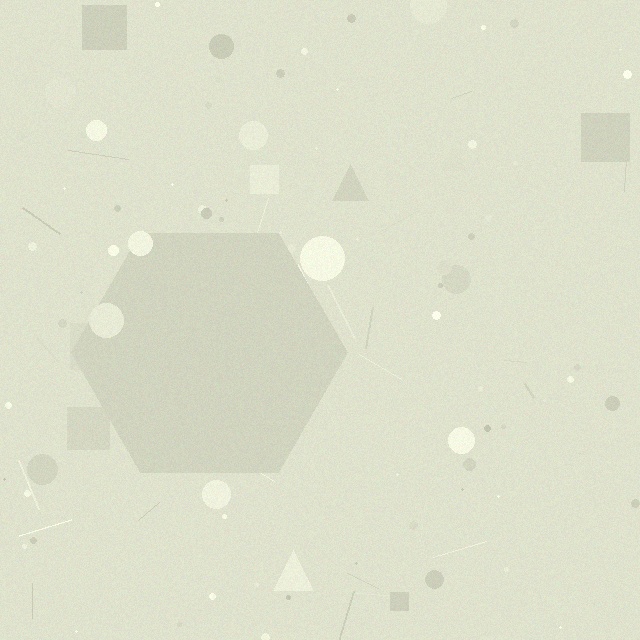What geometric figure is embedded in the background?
A hexagon is embedded in the background.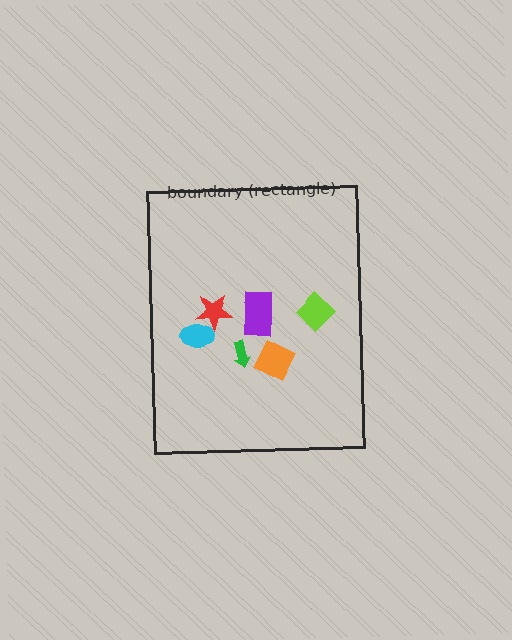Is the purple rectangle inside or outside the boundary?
Inside.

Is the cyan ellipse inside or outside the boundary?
Inside.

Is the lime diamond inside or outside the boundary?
Inside.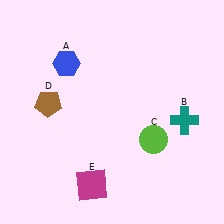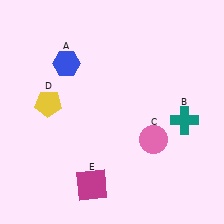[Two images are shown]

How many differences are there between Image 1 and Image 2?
There are 2 differences between the two images.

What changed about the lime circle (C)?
In Image 1, C is lime. In Image 2, it changed to pink.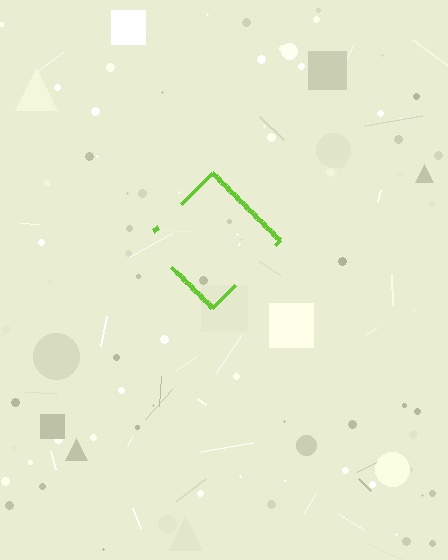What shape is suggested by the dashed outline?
The dashed outline suggests a diamond.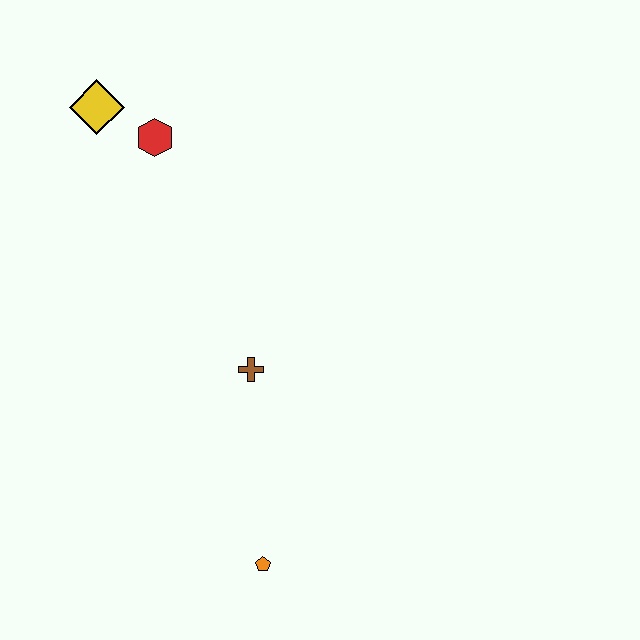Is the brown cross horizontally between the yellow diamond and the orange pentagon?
Yes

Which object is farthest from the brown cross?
The yellow diamond is farthest from the brown cross.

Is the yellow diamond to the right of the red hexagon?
No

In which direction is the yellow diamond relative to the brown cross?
The yellow diamond is above the brown cross.